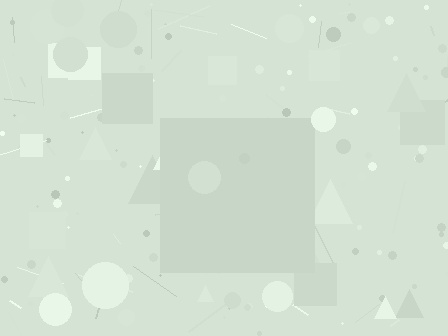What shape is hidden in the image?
A square is hidden in the image.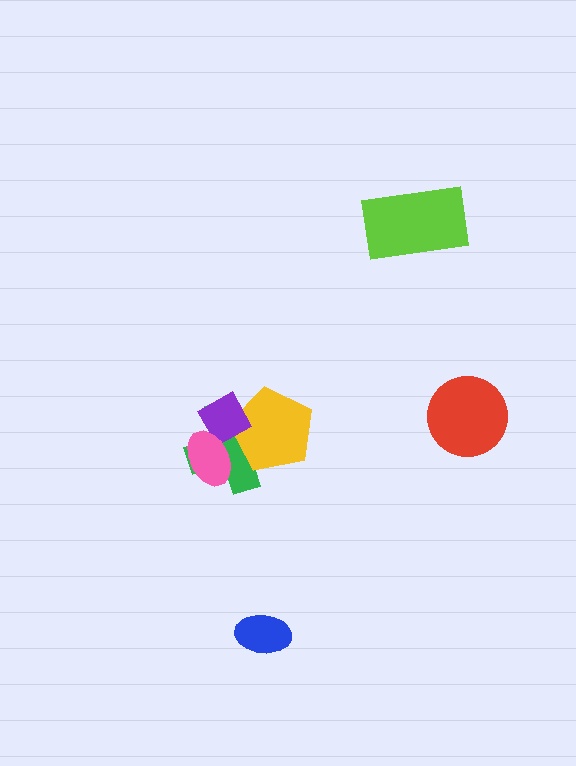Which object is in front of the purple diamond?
The pink ellipse is in front of the purple diamond.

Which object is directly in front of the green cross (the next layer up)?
The yellow pentagon is directly in front of the green cross.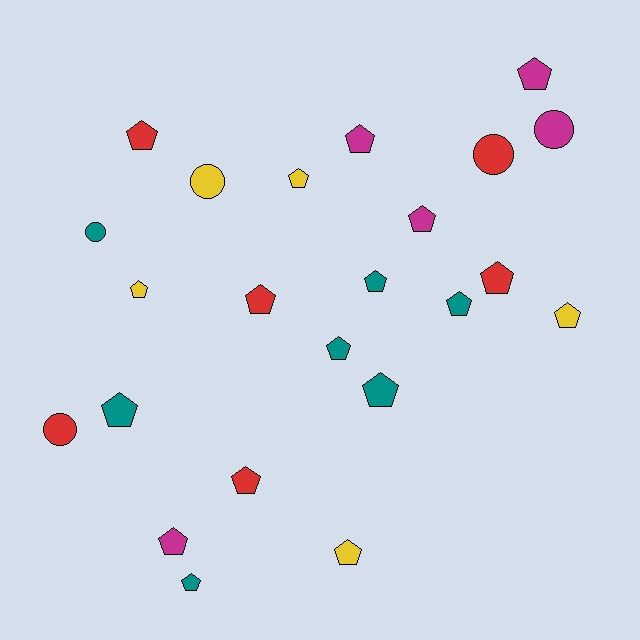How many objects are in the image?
There are 23 objects.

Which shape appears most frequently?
Pentagon, with 18 objects.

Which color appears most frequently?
Teal, with 7 objects.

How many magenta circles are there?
There is 1 magenta circle.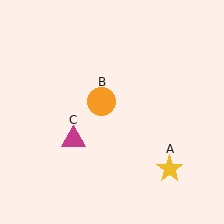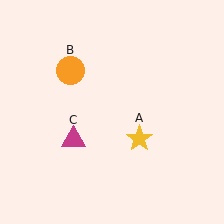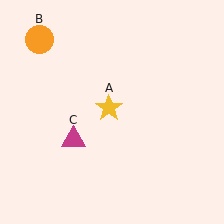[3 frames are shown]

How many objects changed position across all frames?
2 objects changed position: yellow star (object A), orange circle (object B).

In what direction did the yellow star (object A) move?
The yellow star (object A) moved up and to the left.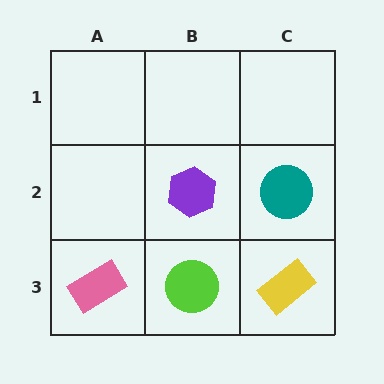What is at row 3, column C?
A yellow rectangle.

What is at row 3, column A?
A pink rectangle.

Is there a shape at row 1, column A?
No, that cell is empty.